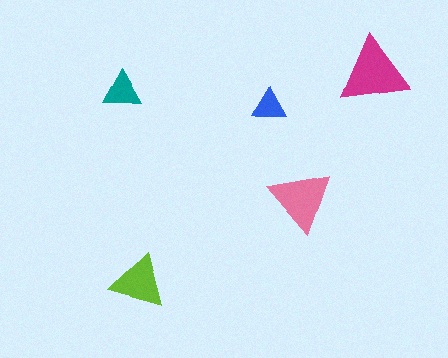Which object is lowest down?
The lime triangle is bottommost.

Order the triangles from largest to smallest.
the magenta one, the pink one, the lime one, the teal one, the blue one.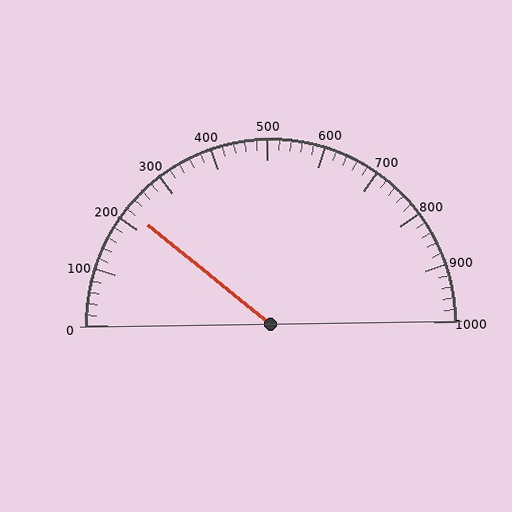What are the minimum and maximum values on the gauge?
The gauge ranges from 0 to 1000.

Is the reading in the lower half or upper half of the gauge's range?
The reading is in the lower half of the range (0 to 1000).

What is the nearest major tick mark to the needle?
The nearest major tick mark is 200.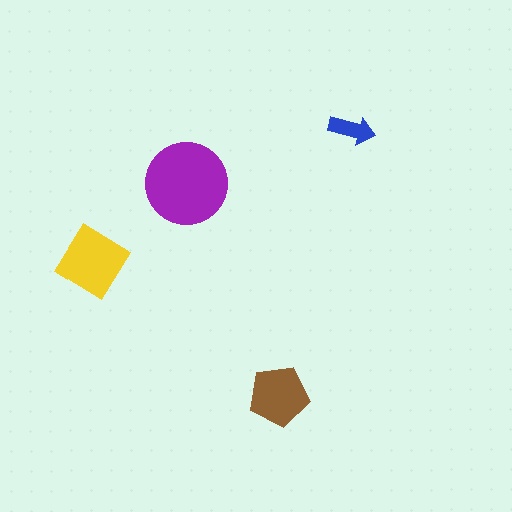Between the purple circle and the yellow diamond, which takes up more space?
The purple circle.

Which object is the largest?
The purple circle.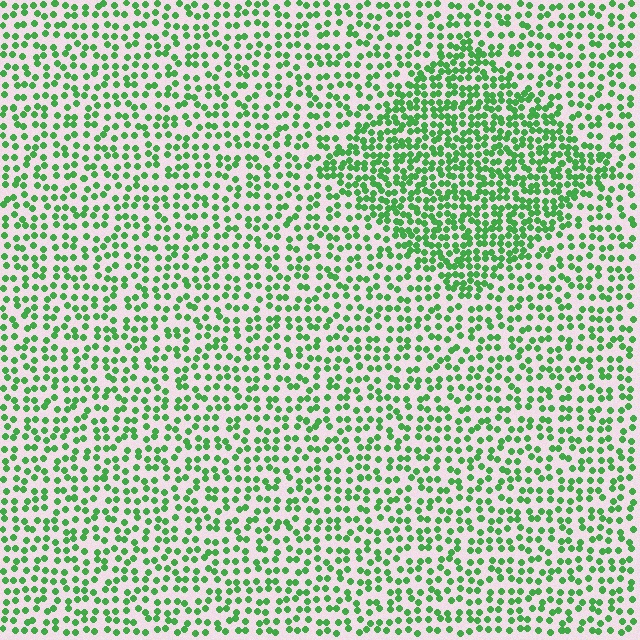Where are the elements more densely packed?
The elements are more densely packed inside the diamond boundary.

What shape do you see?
I see a diamond.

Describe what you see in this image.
The image contains small green elements arranged at two different densities. A diamond-shaped region is visible where the elements are more densely packed than the surrounding area.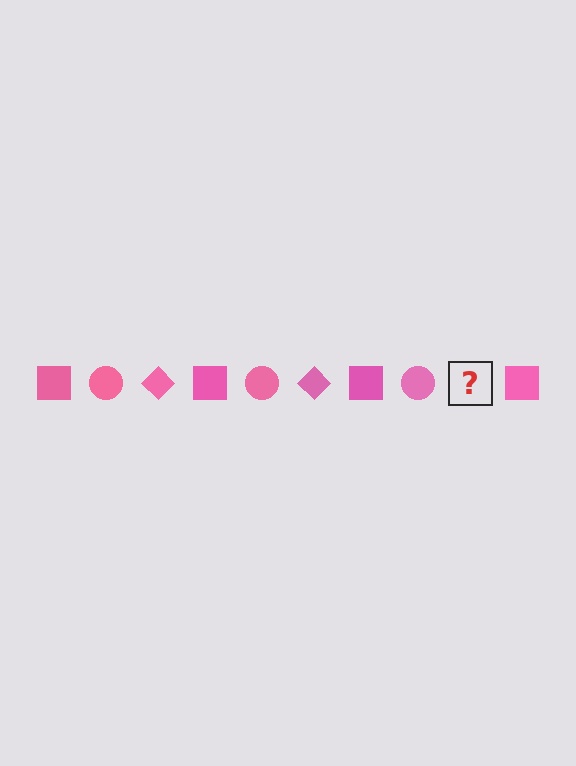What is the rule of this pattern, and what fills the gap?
The rule is that the pattern cycles through square, circle, diamond shapes in pink. The gap should be filled with a pink diamond.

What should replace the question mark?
The question mark should be replaced with a pink diamond.